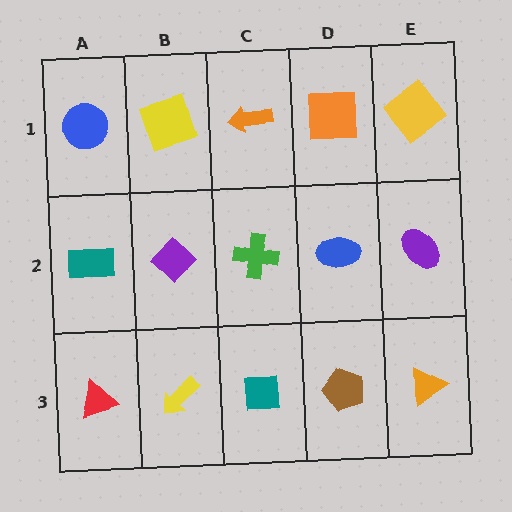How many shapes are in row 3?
5 shapes.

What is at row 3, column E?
An orange triangle.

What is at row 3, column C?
A teal square.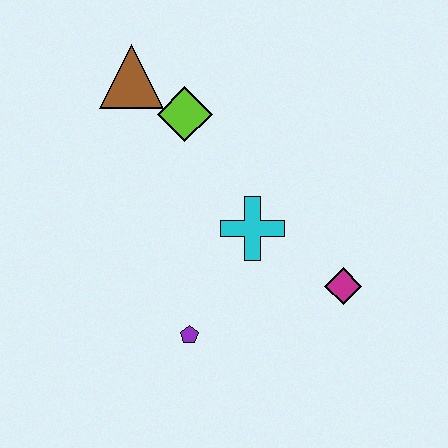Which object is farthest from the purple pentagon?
The brown triangle is farthest from the purple pentagon.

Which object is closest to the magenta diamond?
The cyan cross is closest to the magenta diamond.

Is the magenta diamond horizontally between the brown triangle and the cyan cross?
No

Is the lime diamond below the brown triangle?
Yes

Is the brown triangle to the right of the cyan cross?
No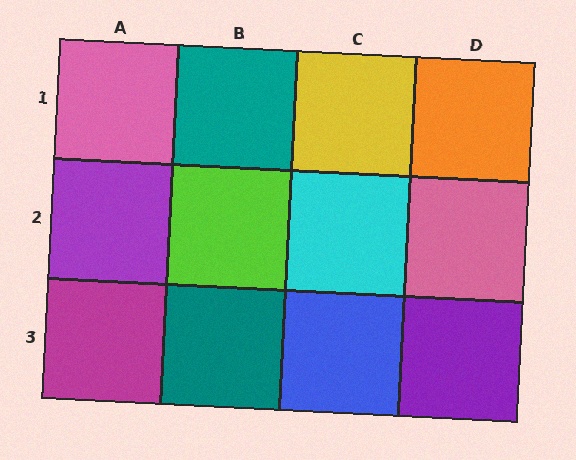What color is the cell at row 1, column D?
Orange.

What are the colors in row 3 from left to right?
Magenta, teal, blue, purple.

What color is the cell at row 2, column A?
Purple.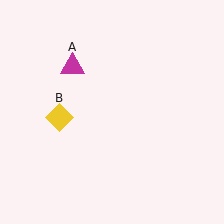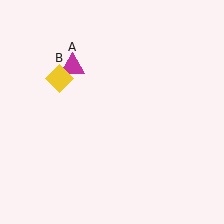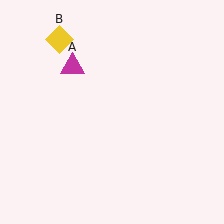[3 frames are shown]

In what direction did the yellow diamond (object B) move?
The yellow diamond (object B) moved up.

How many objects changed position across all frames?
1 object changed position: yellow diamond (object B).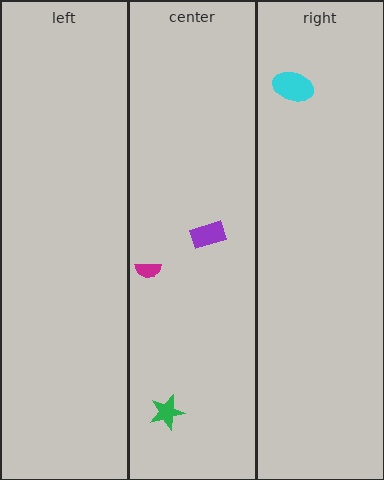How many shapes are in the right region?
1.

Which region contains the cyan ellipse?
The right region.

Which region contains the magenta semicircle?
The center region.